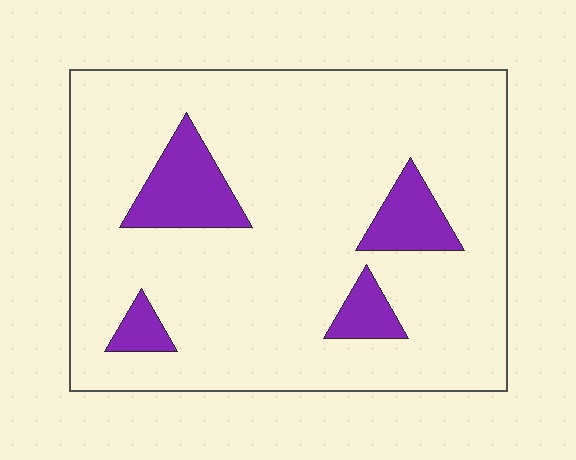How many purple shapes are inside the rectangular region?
4.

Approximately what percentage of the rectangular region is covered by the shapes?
Approximately 15%.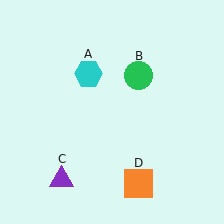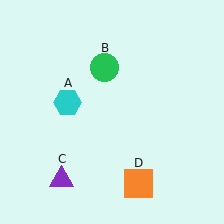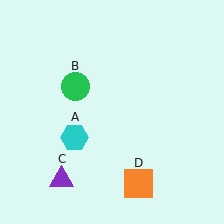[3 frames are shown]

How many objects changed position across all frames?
2 objects changed position: cyan hexagon (object A), green circle (object B).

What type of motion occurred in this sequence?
The cyan hexagon (object A), green circle (object B) rotated counterclockwise around the center of the scene.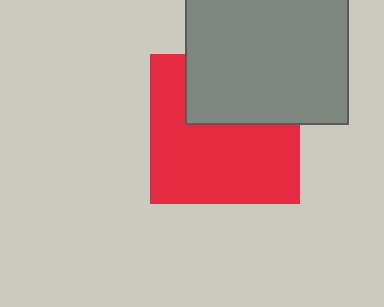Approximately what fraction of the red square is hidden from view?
Roughly 36% of the red square is hidden behind the gray square.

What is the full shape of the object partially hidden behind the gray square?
The partially hidden object is a red square.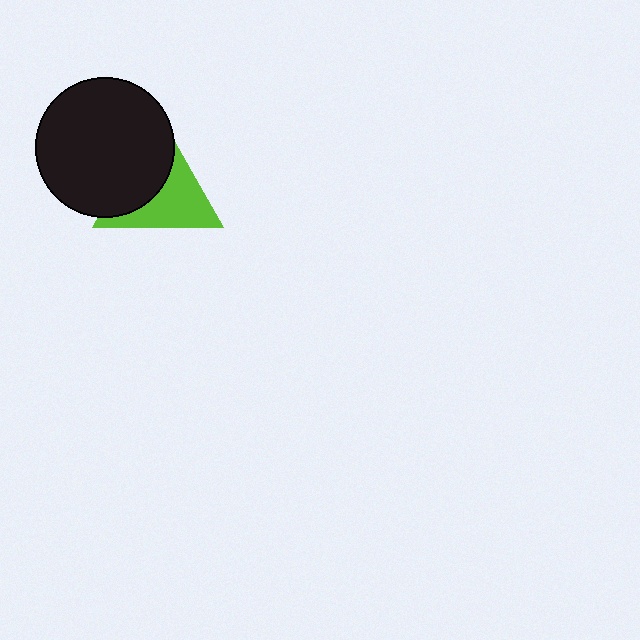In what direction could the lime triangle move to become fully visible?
The lime triangle could move right. That would shift it out from behind the black circle entirely.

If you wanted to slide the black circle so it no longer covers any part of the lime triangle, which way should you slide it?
Slide it left — that is the most direct way to separate the two shapes.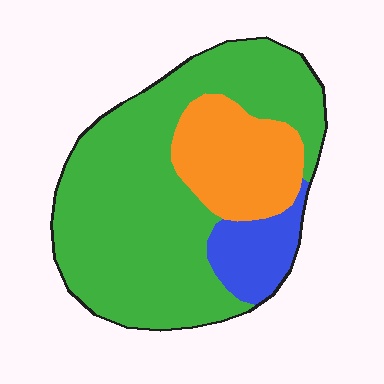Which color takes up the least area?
Blue, at roughly 10%.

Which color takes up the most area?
Green, at roughly 70%.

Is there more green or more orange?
Green.